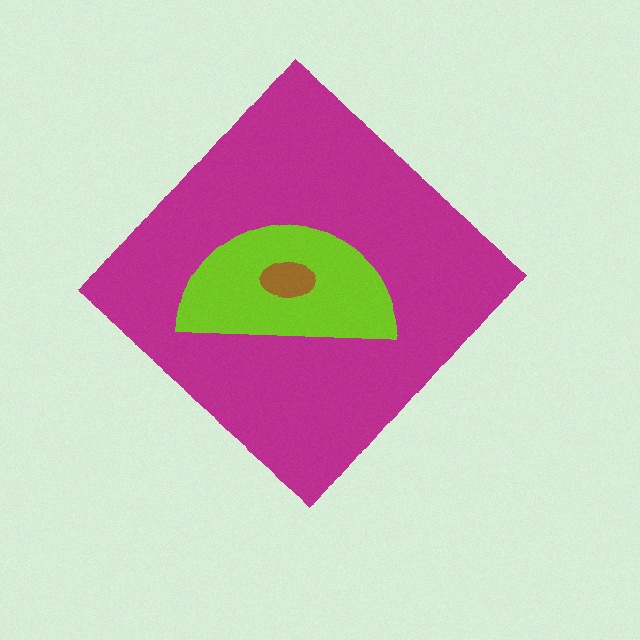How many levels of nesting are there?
3.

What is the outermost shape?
The magenta diamond.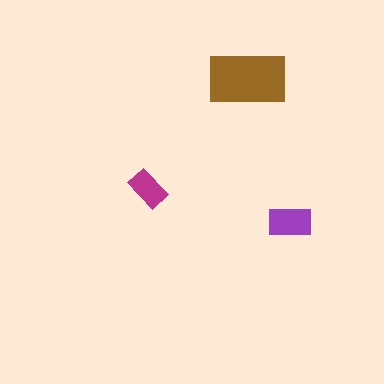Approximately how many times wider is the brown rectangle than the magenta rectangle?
About 2 times wider.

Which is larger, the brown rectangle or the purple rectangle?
The brown one.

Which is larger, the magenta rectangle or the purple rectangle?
The purple one.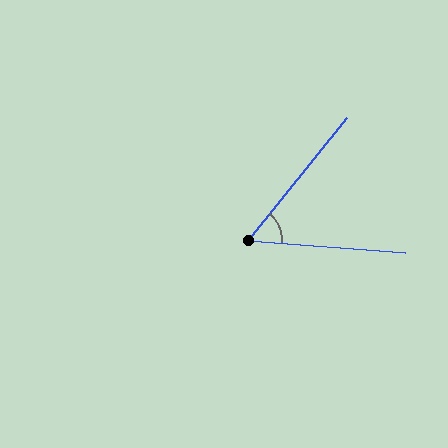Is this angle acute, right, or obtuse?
It is acute.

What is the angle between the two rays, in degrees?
Approximately 55 degrees.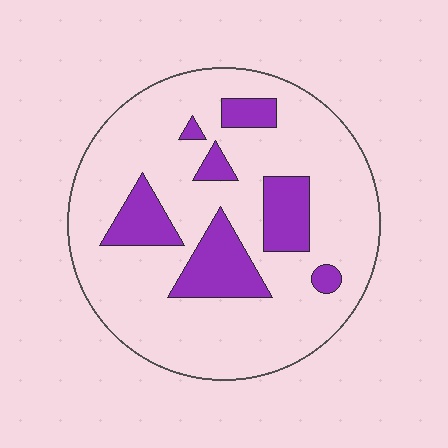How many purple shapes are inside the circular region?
7.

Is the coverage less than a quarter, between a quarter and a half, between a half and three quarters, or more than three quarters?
Less than a quarter.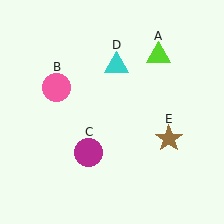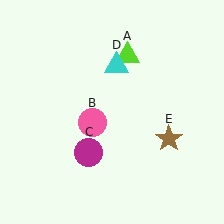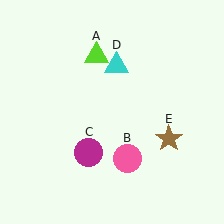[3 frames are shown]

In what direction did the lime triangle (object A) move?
The lime triangle (object A) moved left.